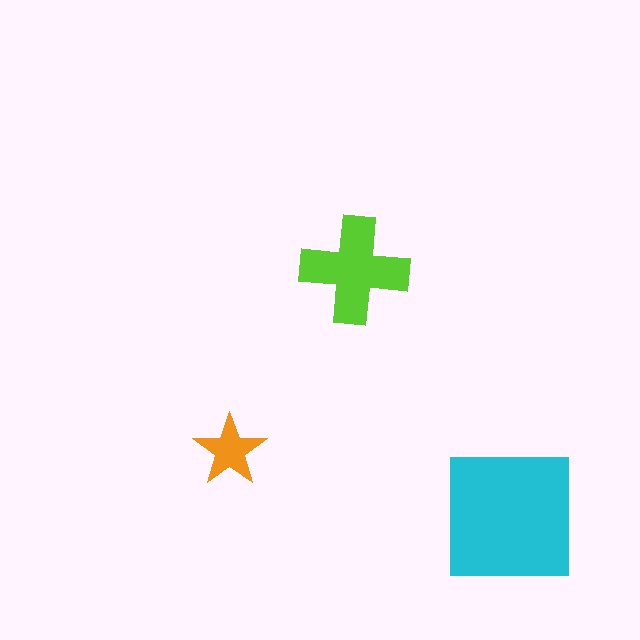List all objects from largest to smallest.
The cyan square, the lime cross, the orange star.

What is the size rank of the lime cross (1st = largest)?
2nd.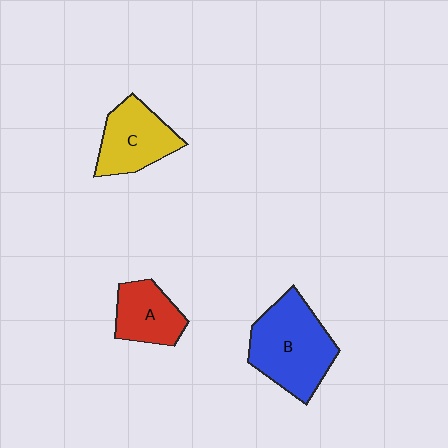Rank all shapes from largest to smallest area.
From largest to smallest: B (blue), C (yellow), A (red).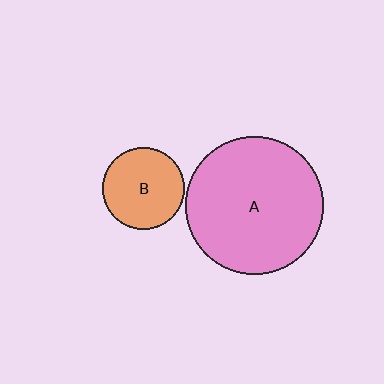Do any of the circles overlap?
No, none of the circles overlap.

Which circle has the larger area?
Circle A (pink).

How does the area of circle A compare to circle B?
Approximately 2.8 times.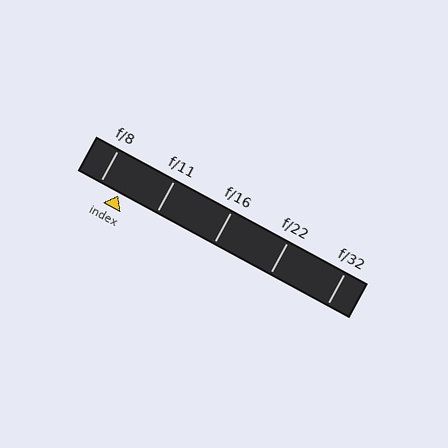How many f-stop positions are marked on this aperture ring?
There are 5 f-stop positions marked.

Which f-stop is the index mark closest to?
The index mark is closest to f/8.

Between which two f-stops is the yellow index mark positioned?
The index mark is between f/8 and f/11.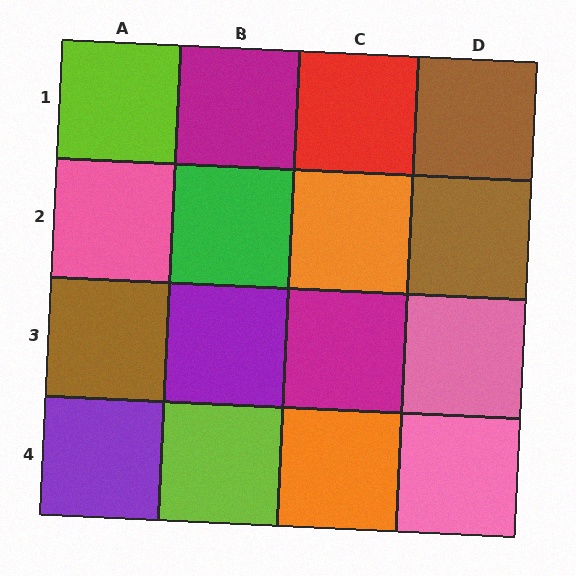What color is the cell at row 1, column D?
Brown.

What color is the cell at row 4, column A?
Purple.